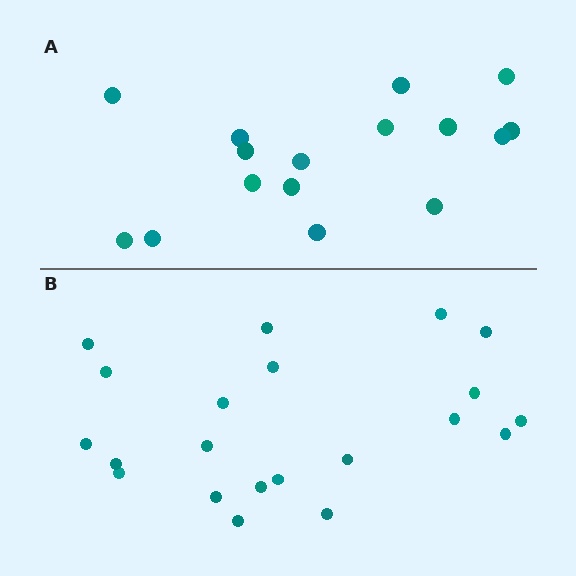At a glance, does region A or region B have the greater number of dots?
Region B (the bottom region) has more dots.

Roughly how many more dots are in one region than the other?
Region B has about 5 more dots than region A.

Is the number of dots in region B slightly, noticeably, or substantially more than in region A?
Region B has noticeably more, but not dramatically so. The ratio is roughly 1.3 to 1.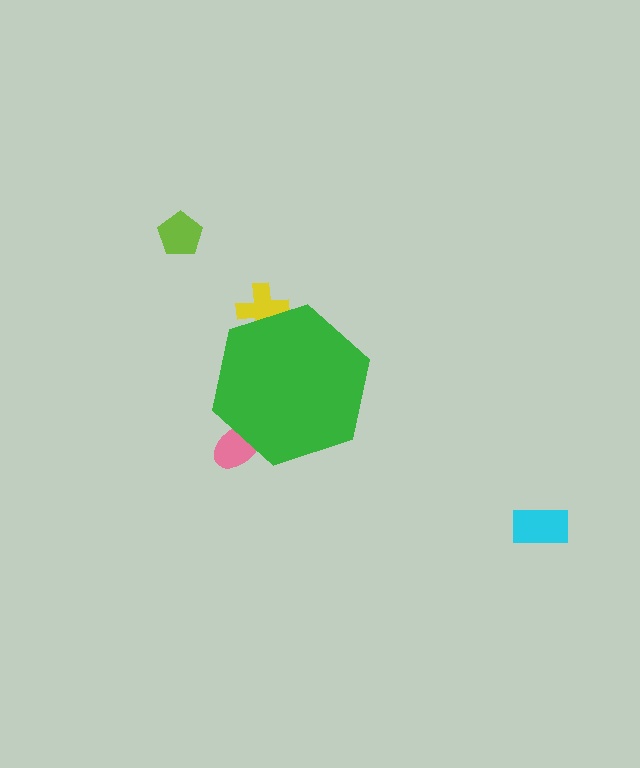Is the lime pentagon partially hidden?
No, the lime pentagon is fully visible.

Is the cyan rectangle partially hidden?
No, the cyan rectangle is fully visible.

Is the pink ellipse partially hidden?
Yes, the pink ellipse is partially hidden behind the green hexagon.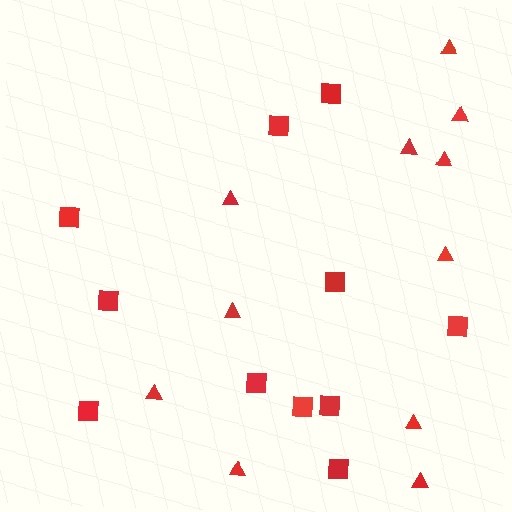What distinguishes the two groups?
There are 2 groups: one group of squares (11) and one group of triangles (11).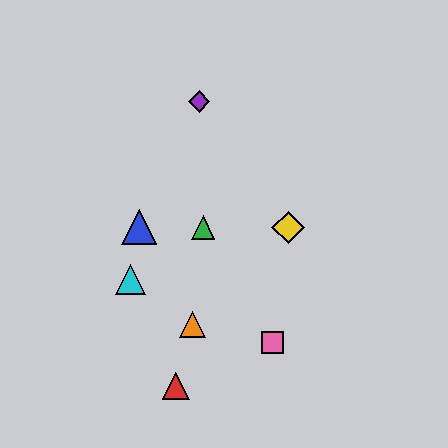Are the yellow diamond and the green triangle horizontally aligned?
Yes, both are at y≈227.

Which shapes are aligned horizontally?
The blue triangle, the green triangle, the yellow diamond are aligned horizontally.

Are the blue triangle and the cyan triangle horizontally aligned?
No, the blue triangle is at y≈227 and the cyan triangle is at y≈279.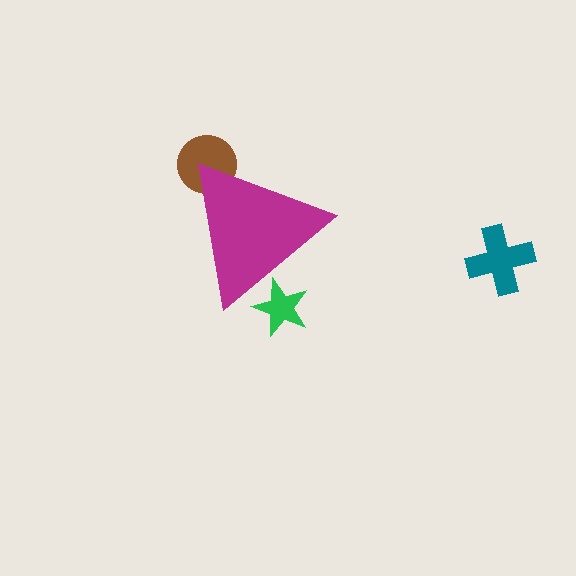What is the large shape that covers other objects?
A magenta triangle.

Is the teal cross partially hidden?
No, the teal cross is fully visible.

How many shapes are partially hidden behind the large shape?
2 shapes are partially hidden.